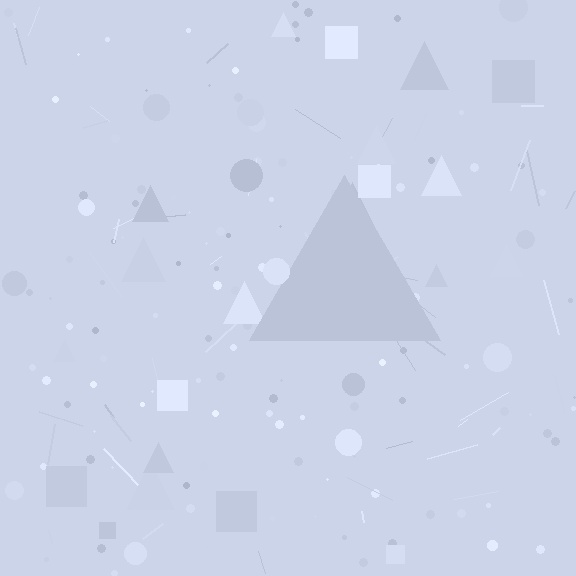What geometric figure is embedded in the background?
A triangle is embedded in the background.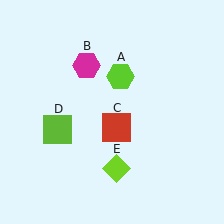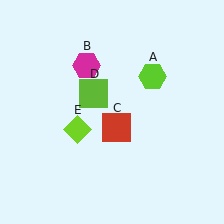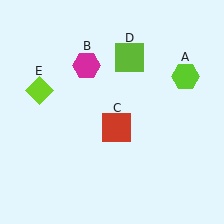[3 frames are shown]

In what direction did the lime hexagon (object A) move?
The lime hexagon (object A) moved right.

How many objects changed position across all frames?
3 objects changed position: lime hexagon (object A), lime square (object D), lime diamond (object E).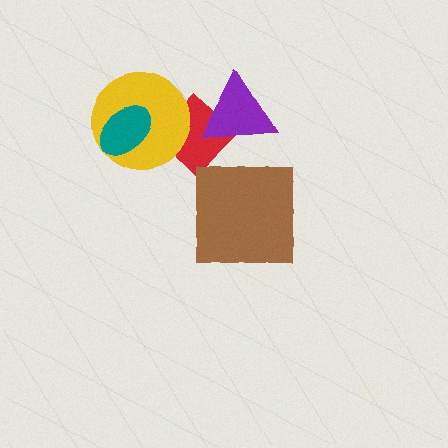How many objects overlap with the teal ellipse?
1 object overlaps with the teal ellipse.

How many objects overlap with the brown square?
0 objects overlap with the brown square.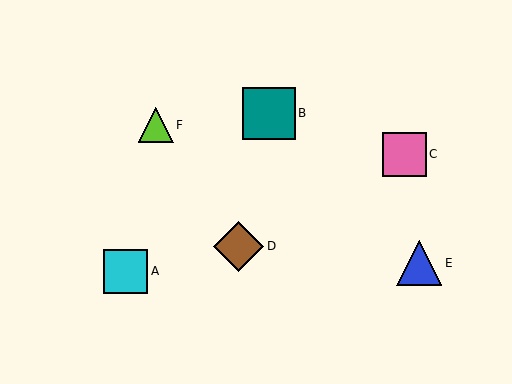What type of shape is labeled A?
Shape A is a cyan square.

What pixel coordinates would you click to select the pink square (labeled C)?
Click at (404, 154) to select the pink square C.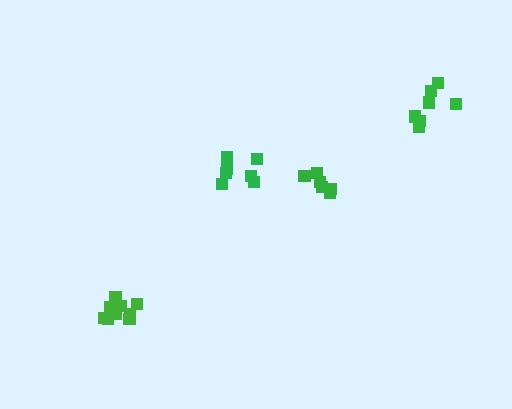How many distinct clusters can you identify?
There are 4 distinct clusters.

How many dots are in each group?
Group 1: 7 dots, Group 2: 7 dots, Group 3: 11 dots, Group 4: 6 dots (31 total).